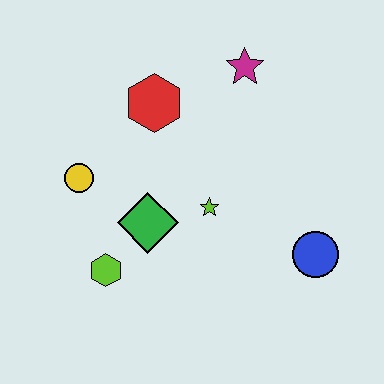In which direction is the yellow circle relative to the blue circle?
The yellow circle is to the left of the blue circle.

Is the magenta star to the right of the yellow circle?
Yes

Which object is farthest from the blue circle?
The yellow circle is farthest from the blue circle.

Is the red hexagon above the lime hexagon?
Yes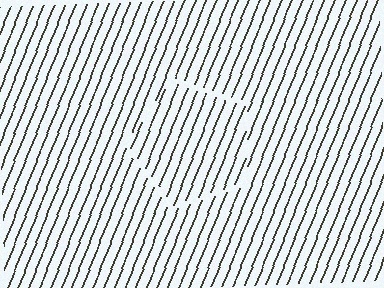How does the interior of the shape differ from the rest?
The interior of the shape contains the same grating, shifted by half a period — the contour is defined by the phase discontinuity where line-ends from the inner and outer gratings abut.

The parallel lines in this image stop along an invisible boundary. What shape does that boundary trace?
An illusory pentagon. The interior of the shape contains the same grating, shifted by half a period — the contour is defined by the phase discontinuity where line-ends from the inner and outer gratings abut.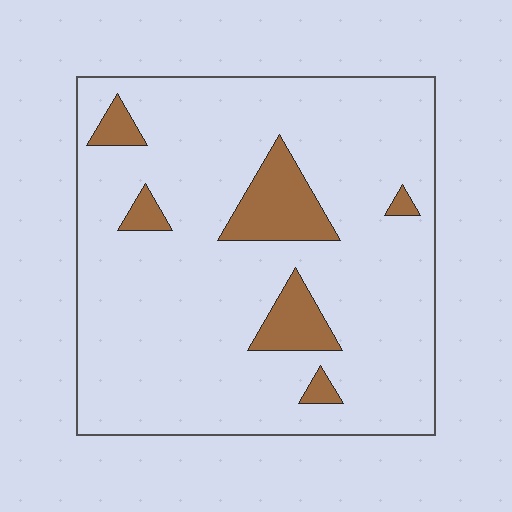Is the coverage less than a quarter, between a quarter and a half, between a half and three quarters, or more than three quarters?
Less than a quarter.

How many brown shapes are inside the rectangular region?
6.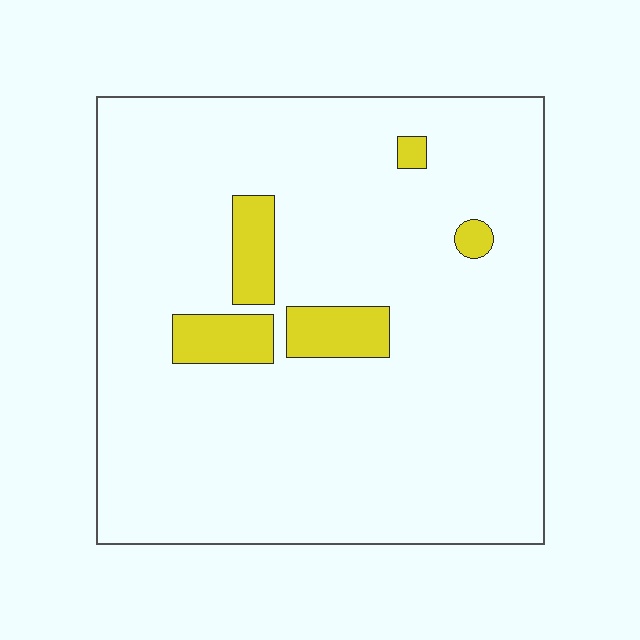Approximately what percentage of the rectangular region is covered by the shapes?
Approximately 10%.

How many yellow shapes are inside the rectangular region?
5.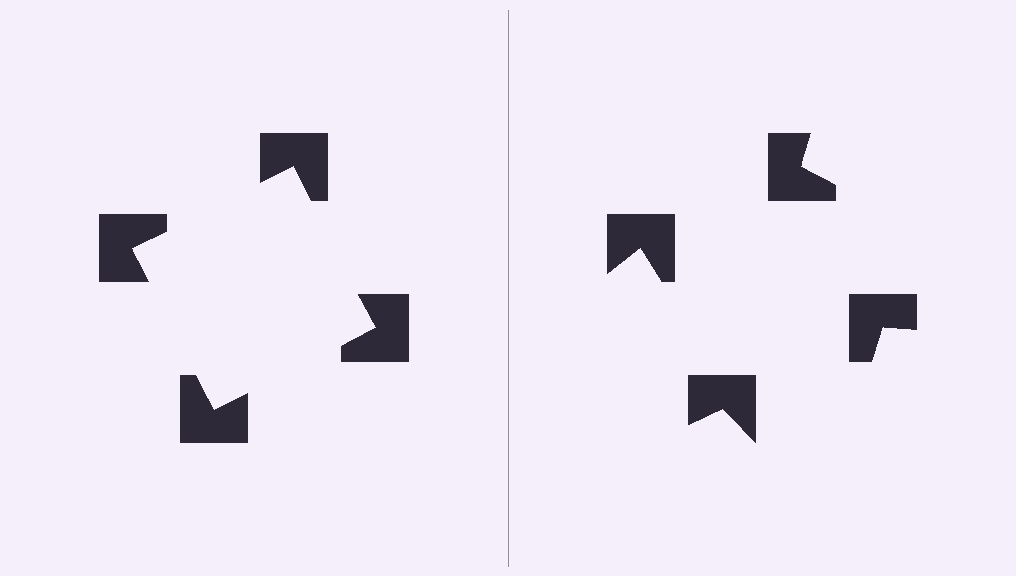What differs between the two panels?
The notched squares are positioned identically on both sides; only the wedge orientations differ. On the left they align to a square; on the right they are misaligned.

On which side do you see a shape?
An illusory square appears on the left side. On the right side the wedge cuts are rotated, so no coherent shape forms.